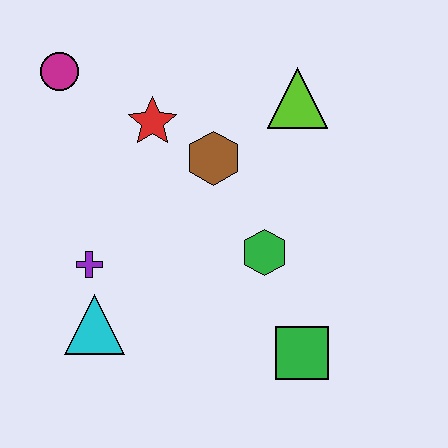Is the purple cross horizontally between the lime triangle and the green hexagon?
No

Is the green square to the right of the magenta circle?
Yes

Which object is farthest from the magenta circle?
The green square is farthest from the magenta circle.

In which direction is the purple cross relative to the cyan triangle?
The purple cross is above the cyan triangle.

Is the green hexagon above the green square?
Yes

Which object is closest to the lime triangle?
The brown hexagon is closest to the lime triangle.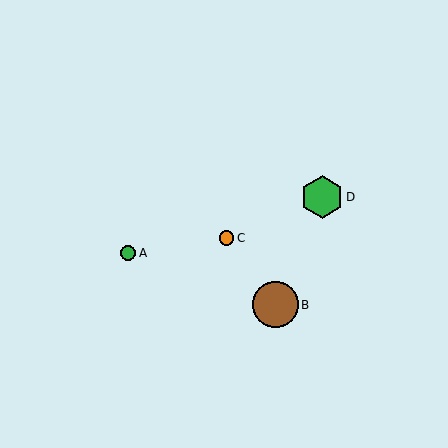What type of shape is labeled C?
Shape C is an orange circle.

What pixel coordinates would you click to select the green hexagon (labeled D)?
Click at (322, 197) to select the green hexagon D.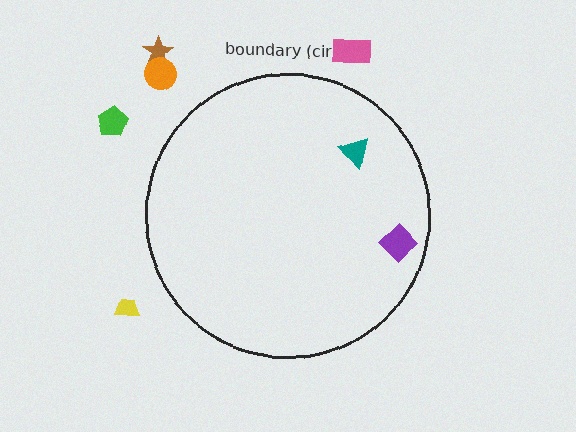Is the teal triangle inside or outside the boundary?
Inside.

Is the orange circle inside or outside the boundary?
Outside.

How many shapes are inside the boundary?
2 inside, 5 outside.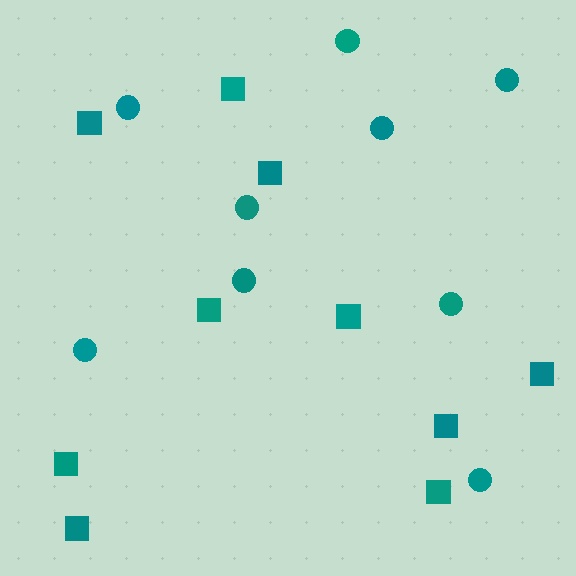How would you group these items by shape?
There are 2 groups: one group of circles (9) and one group of squares (10).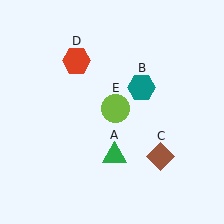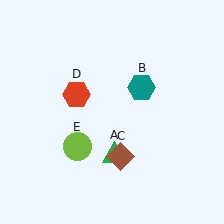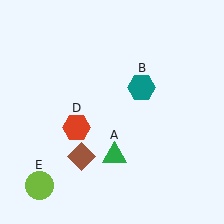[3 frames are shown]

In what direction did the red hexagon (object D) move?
The red hexagon (object D) moved down.